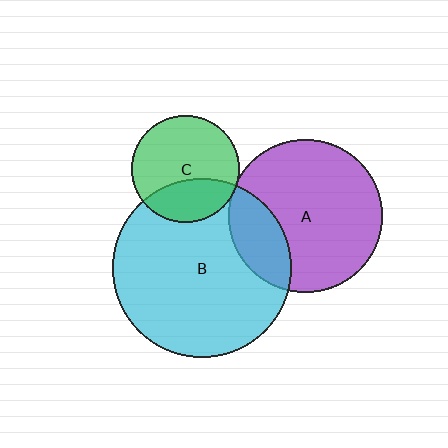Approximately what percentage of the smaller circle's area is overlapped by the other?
Approximately 30%.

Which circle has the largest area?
Circle B (cyan).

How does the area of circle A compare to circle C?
Approximately 2.0 times.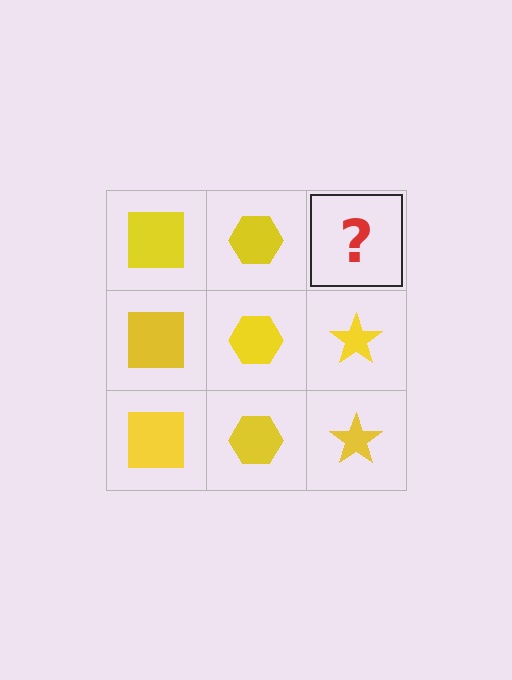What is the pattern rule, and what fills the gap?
The rule is that each column has a consistent shape. The gap should be filled with a yellow star.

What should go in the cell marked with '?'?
The missing cell should contain a yellow star.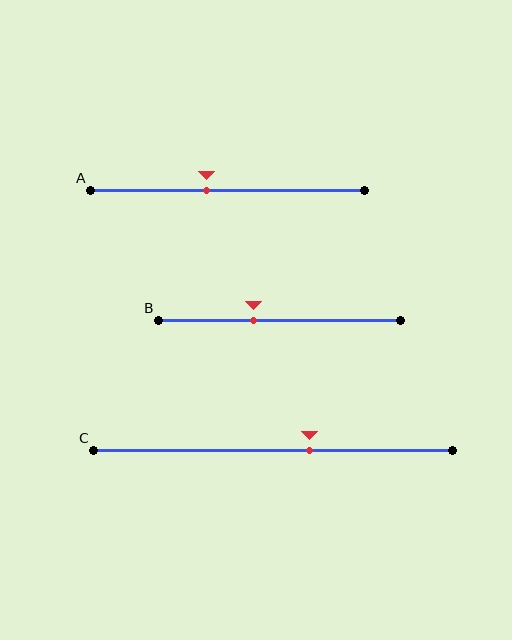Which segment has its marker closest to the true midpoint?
Segment A has its marker closest to the true midpoint.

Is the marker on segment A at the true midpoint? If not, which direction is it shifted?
No, the marker on segment A is shifted to the left by about 8% of the segment length.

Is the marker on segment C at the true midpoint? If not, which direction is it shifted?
No, the marker on segment C is shifted to the right by about 10% of the segment length.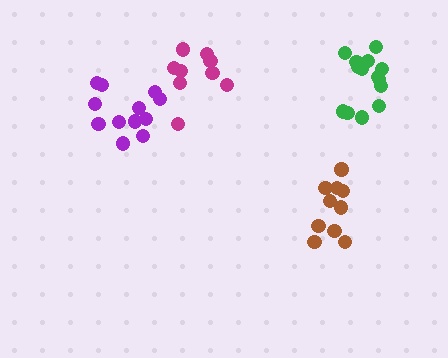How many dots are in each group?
Group 1: 14 dots, Group 2: 9 dots, Group 3: 12 dots, Group 4: 10 dots (45 total).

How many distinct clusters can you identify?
There are 4 distinct clusters.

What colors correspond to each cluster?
The clusters are colored: green, magenta, purple, brown.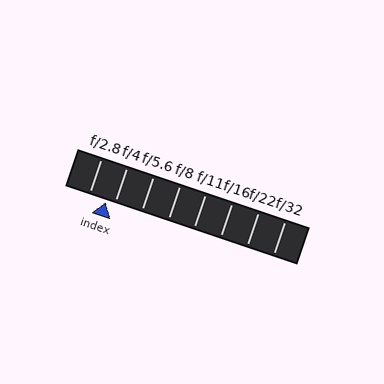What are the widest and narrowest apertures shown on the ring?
The widest aperture shown is f/2.8 and the narrowest is f/32.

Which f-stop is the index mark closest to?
The index mark is closest to f/4.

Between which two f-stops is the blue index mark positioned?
The index mark is between f/2.8 and f/4.